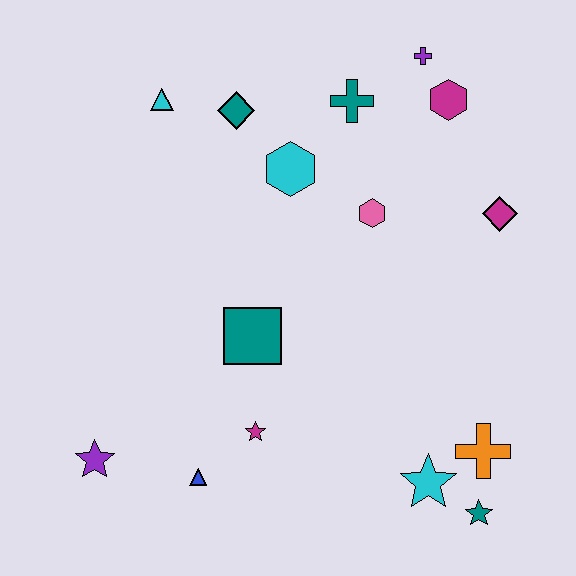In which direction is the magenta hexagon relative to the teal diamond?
The magenta hexagon is to the right of the teal diamond.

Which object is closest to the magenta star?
The blue triangle is closest to the magenta star.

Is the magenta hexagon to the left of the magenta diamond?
Yes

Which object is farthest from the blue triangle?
The purple cross is farthest from the blue triangle.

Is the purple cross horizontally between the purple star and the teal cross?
No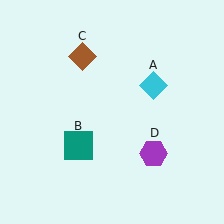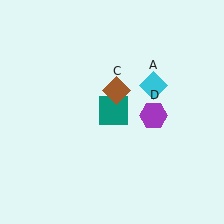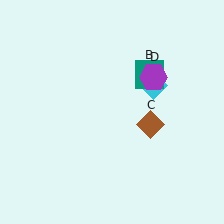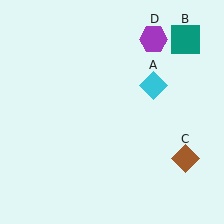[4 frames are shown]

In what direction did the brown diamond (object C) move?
The brown diamond (object C) moved down and to the right.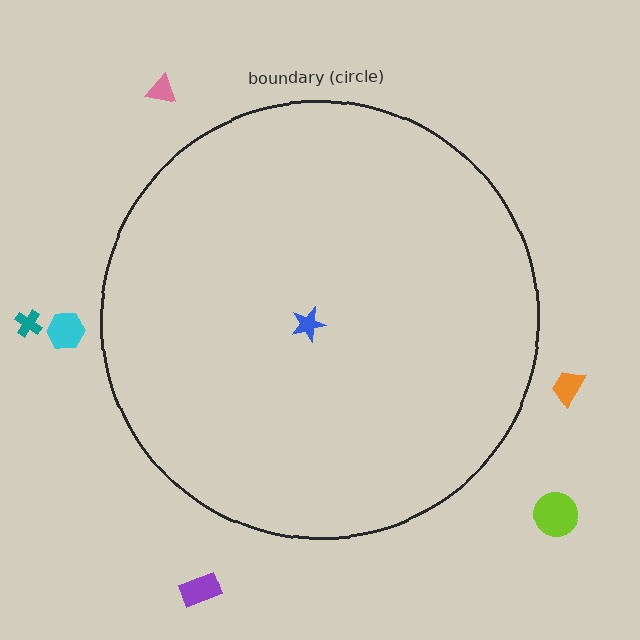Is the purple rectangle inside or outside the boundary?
Outside.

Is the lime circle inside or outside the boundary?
Outside.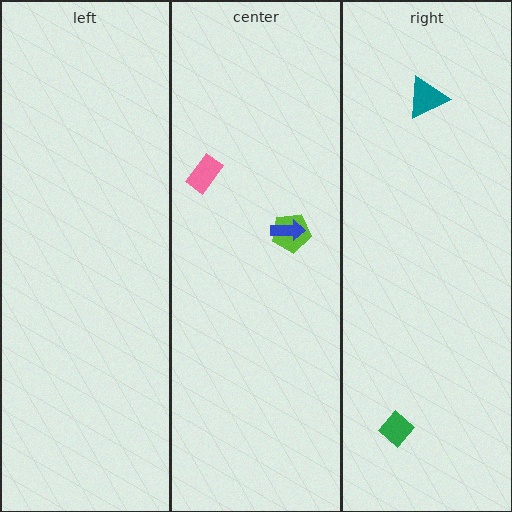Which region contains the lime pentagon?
The center region.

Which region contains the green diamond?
The right region.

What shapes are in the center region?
The pink rectangle, the lime pentagon, the blue arrow.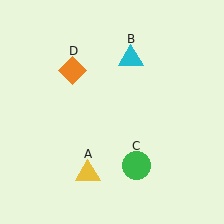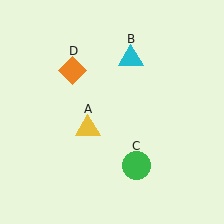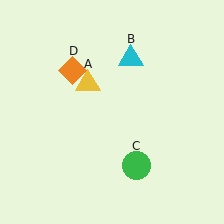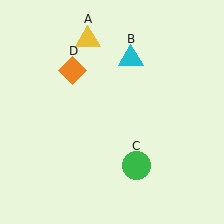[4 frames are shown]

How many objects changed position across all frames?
1 object changed position: yellow triangle (object A).